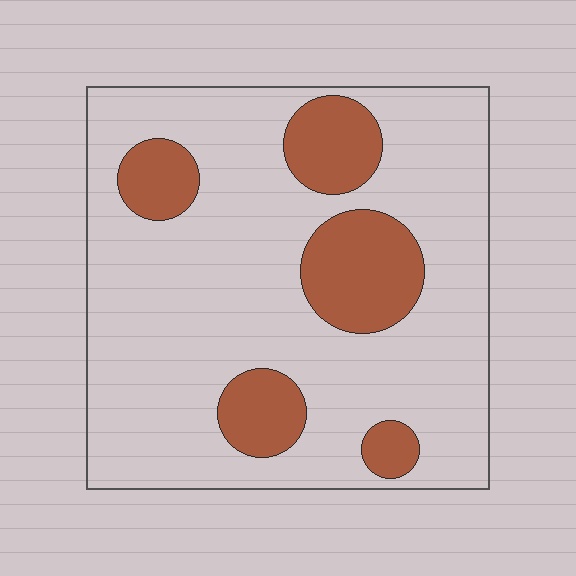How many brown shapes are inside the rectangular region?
5.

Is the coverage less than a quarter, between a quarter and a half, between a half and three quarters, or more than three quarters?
Less than a quarter.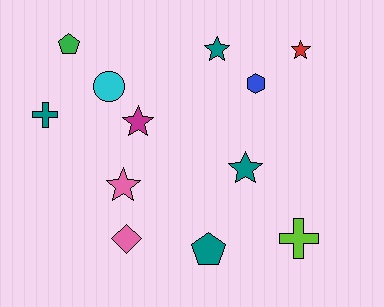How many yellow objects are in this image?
There are no yellow objects.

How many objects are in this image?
There are 12 objects.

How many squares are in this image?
There are no squares.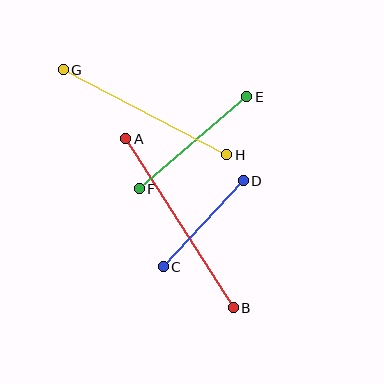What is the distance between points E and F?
The distance is approximately 141 pixels.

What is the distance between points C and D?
The distance is approximately 118 pixels.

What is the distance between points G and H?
The distance is approximately 184 pixels.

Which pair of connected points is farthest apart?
Points A and B are farthest apart.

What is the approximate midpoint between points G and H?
The midpoint is at approximately (145, 112) pixels.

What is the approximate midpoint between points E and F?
The midpoint is at approximately (193, 143) pixels.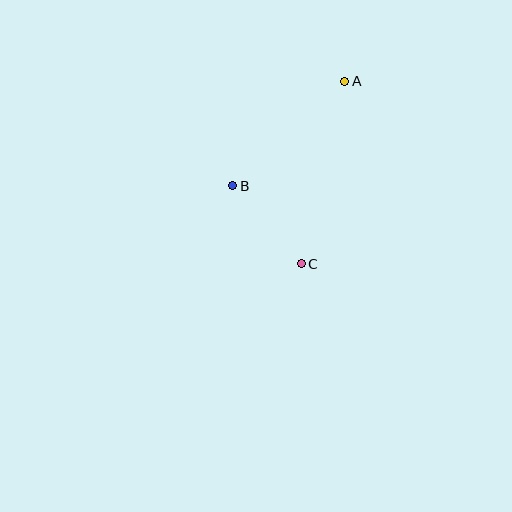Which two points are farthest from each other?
Points A and C are farthest from each other.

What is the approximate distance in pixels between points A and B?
The distance between A and B is approximately 153 pixels.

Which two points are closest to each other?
Points B and C are closest to each other.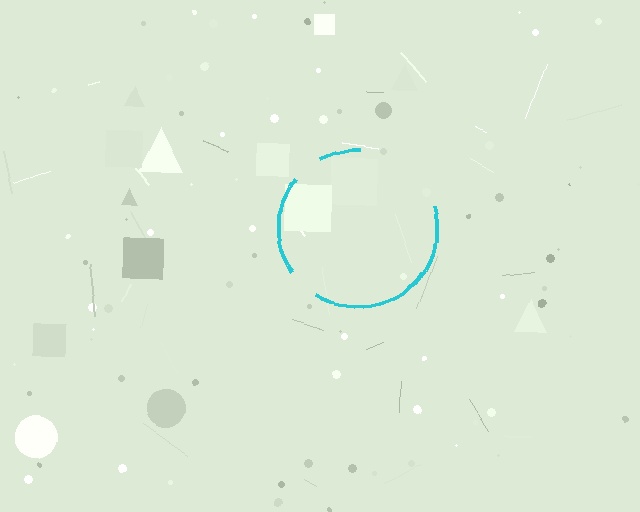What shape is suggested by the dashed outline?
The dashed outline suggests a circle.